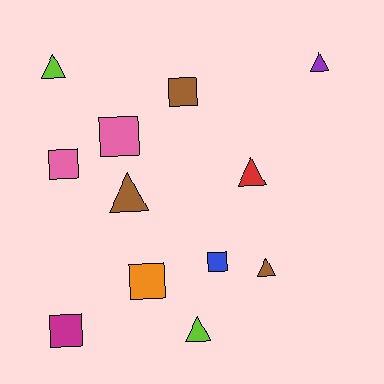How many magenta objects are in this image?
There is 1 magenta object.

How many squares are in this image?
There are 6 squares.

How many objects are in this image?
There are 12 objects.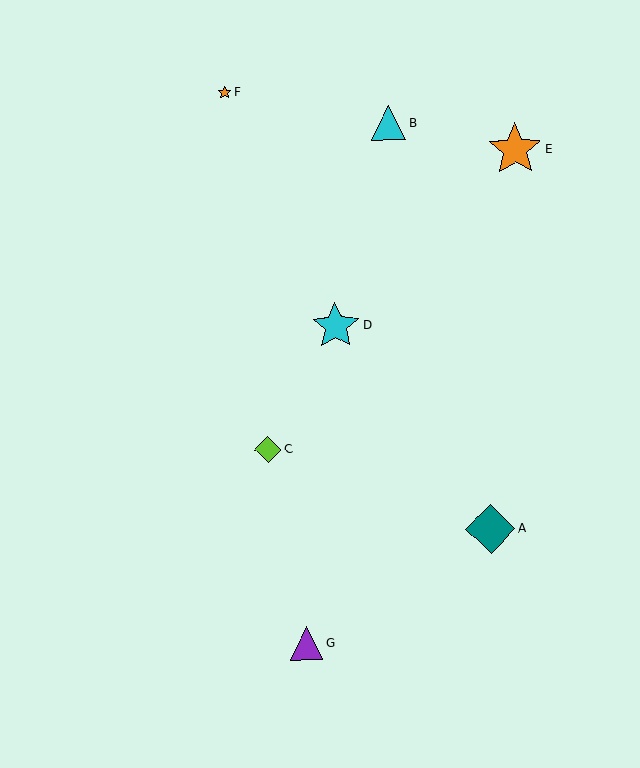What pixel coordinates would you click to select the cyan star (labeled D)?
Click at (336, 326) to select the cyan star D.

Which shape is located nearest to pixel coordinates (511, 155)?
The orange star (labeled E) at (515, 150) is nearest to that location.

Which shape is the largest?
The orange star (labeled E) is the largest.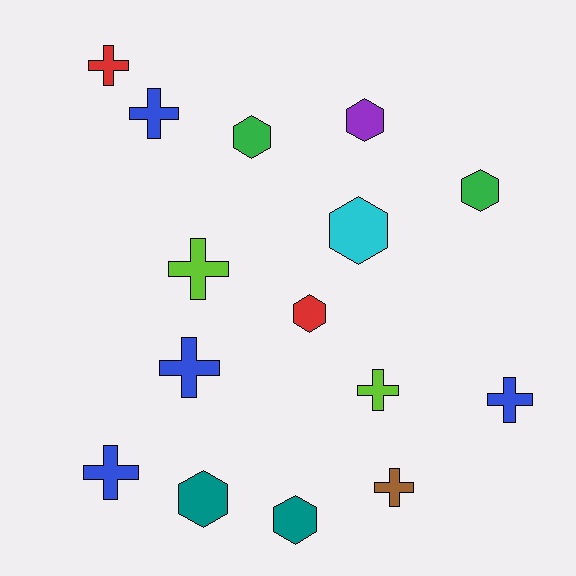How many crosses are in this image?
There are 8 crosses.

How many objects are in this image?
There are 15 objects.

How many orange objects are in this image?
There are no orange objects.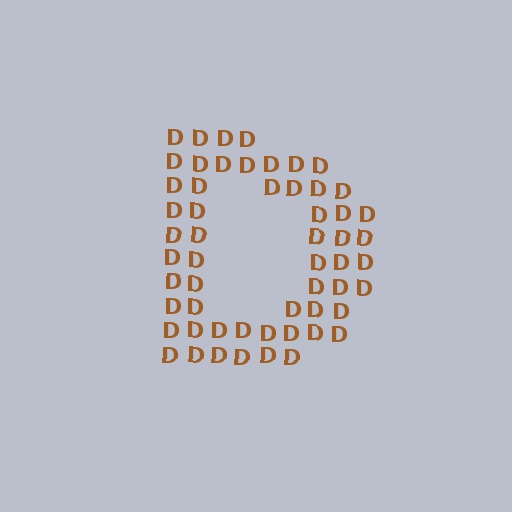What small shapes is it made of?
It is made of small letter D's.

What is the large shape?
The large shape is the letter D.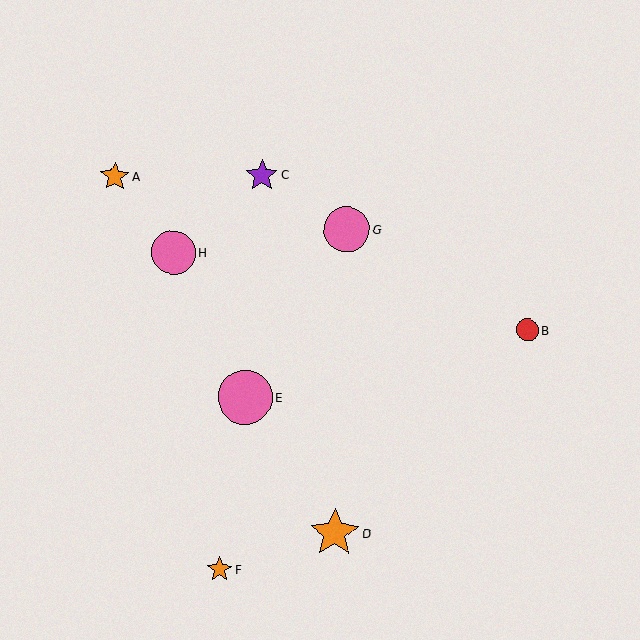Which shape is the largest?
The pink circle (labeled E) is the largest.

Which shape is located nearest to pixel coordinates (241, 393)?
The pink circle (labeled E) at (245, 397) is nearest to that location.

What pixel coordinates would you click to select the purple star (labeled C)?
Click at (262, 175) to select the purple star C.